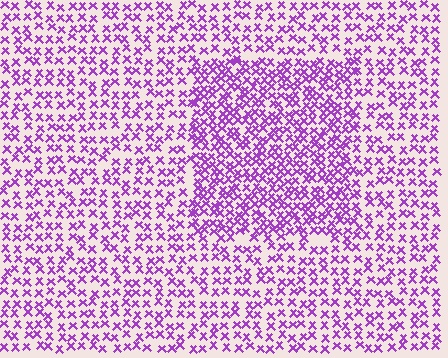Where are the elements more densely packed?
The elements are more densely packed inside the rectangle boundary.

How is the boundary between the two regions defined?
The boundary is defined by a change in element density (approximately 1.7x ratio). All elements are the same color, size, and shape.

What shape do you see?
I see a rectangle.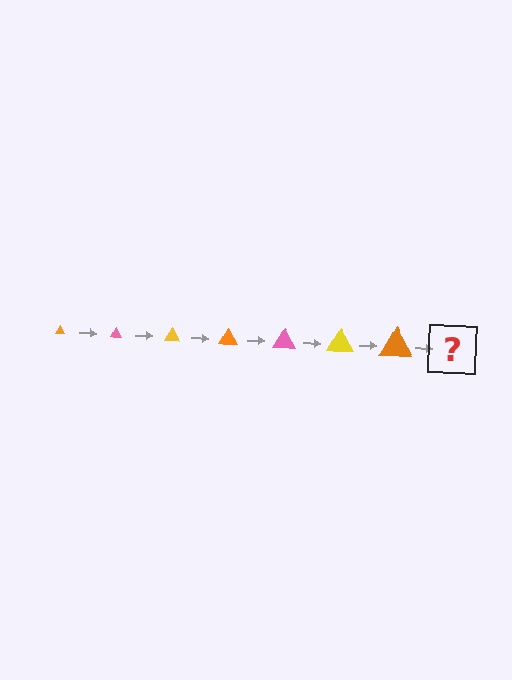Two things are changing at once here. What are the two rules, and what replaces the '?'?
The two rules are that the triangle grows larger each step and the color cycles through orange, pink, and yellow. The '?' should be a pink triangle, larger than the previous one.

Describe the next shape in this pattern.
It should be a pink triangle, larger than the previous one.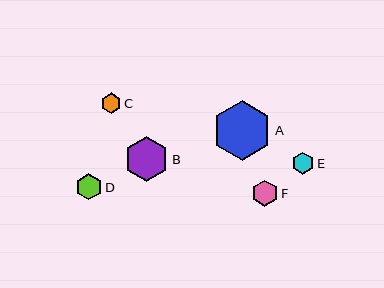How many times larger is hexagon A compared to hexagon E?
Hexagon A is approximately 2.7 times the size of hexagon E.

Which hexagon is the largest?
Hexagon A is the largest with a size of approximately 60 pixels.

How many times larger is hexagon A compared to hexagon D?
Hexagon A is approximately 2.3 times the size of hexagon D.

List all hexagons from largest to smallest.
From largest to smallest: A, B, D, F, E, C.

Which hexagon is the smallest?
Hexagon C is the smallest with a size of approximately 21 pixels.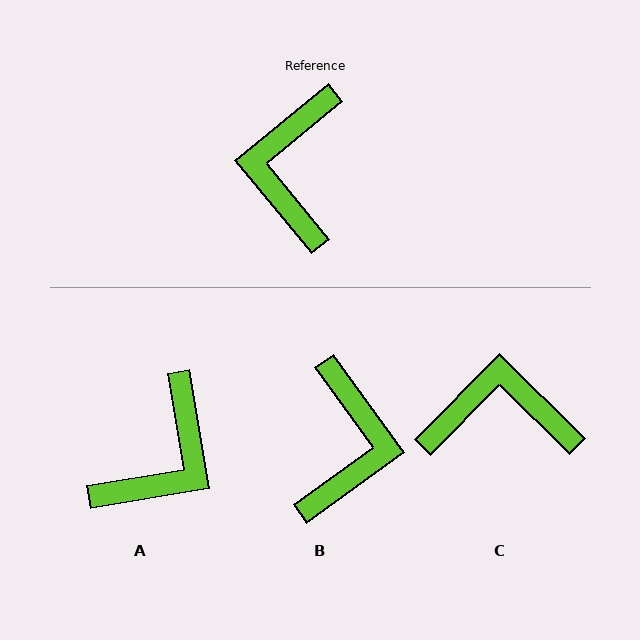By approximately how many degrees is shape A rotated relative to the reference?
Approximately 150 degrees counter-clockwise.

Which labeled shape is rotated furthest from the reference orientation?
B, about 177 degrees away.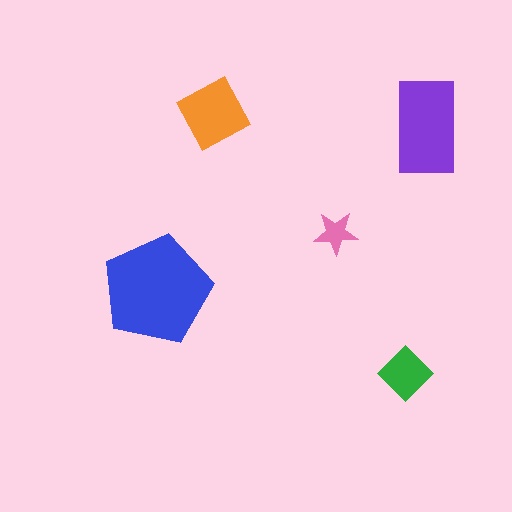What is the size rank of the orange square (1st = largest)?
3rd.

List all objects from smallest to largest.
The pink star, the green diamond, the orange square, the purple rectangle, the blue pentagon.